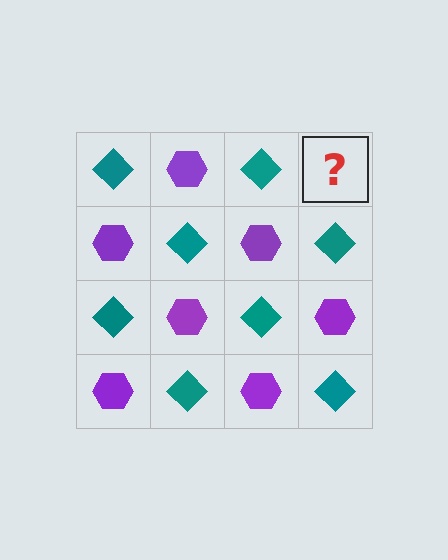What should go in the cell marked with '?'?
The missing cell should contain a purple hexagon.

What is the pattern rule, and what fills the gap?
The rule is that it alternates teal diamond and purple hexagon in a checkerboard pattern. The gap should be filled with a purple hexagon.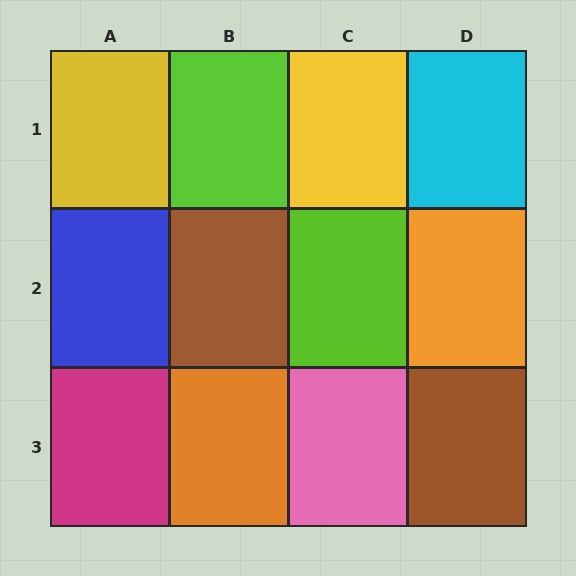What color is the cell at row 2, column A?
Blue.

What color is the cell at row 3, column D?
Brown.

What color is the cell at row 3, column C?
Pink.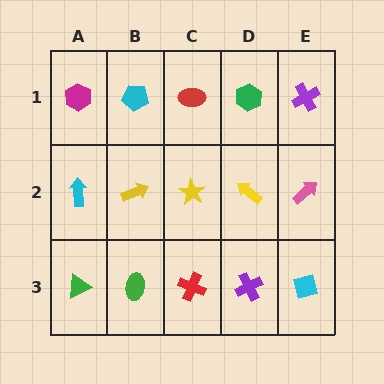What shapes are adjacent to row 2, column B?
A cyan pentagon (row 1, column B), a green ellipse (row 3, column B), a cyan arrow (row 2, column A), a yellow star (row 2, column C).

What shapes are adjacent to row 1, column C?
A yellow star (row 2, column C), a cyan pentagon (row 1, column B), a green hexagon (row 1, column D).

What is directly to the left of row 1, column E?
A green hexagon.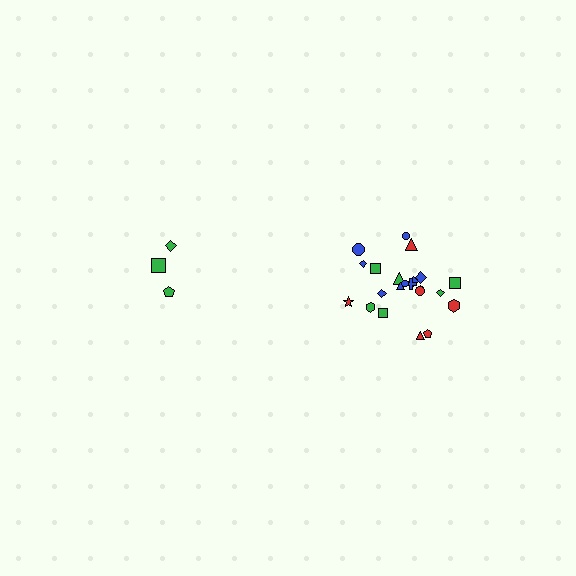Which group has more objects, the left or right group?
The right group.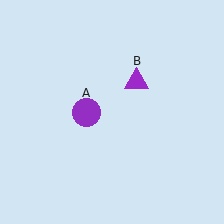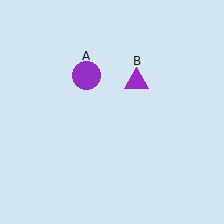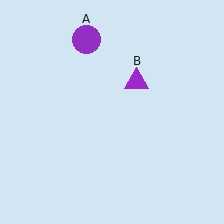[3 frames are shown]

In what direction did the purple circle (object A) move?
The purple circle (object A) moved up.